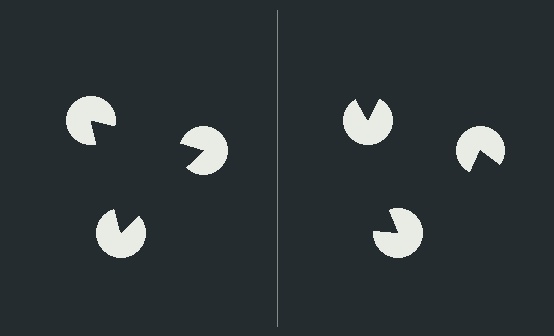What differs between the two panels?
The pac-man discs are positioned identically on both sides; only the wedge orientations differ. On the left they align to a triangle; on the right they are misaligned.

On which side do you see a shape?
An illusory triangle appears on the left side. On the right side the wedge cuts are rotated, so no coherent shape forms.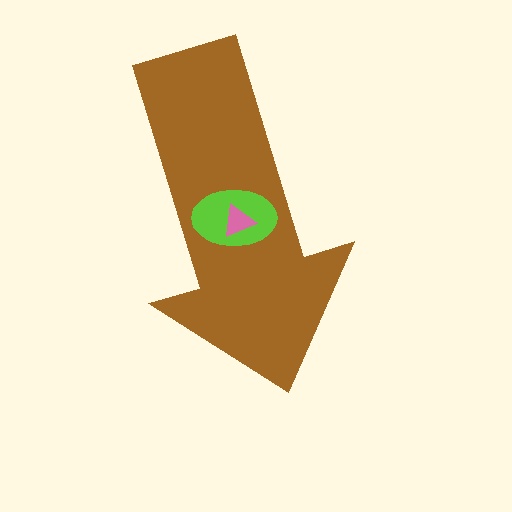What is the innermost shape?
The pink triangle.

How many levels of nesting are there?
3.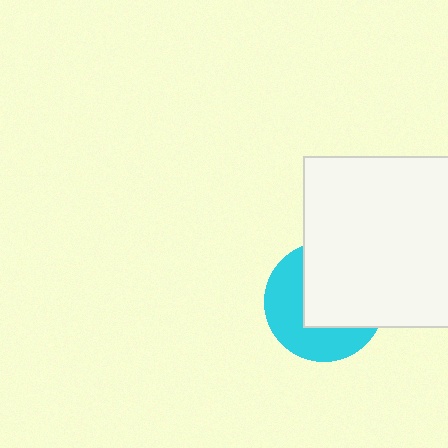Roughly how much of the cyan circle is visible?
About half of it is visible (roughly 47%).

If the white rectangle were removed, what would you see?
You would see the complete cyan circle.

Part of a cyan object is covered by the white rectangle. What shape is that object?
It is a circle.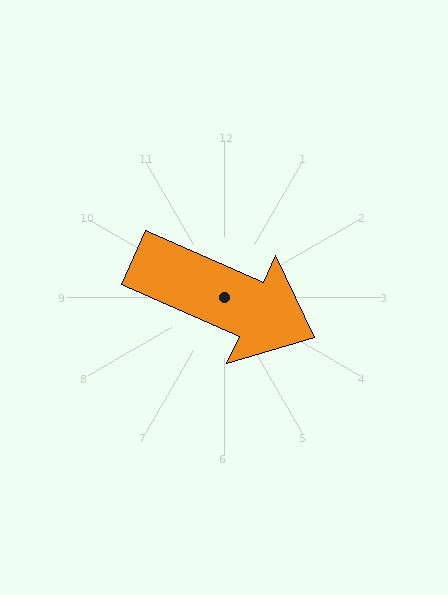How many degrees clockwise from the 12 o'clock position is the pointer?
Approximately 114 degrees.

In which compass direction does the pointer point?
Southeast.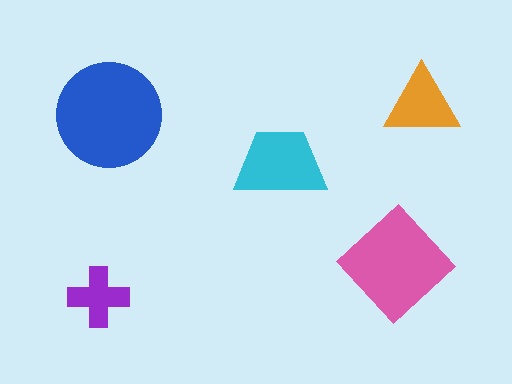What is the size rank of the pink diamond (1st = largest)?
2nd.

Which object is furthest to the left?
The purple cross is leftmost.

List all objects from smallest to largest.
The purple cross, the orange triangle, the cyan trapezoid, the pink diamond, the blue circle.